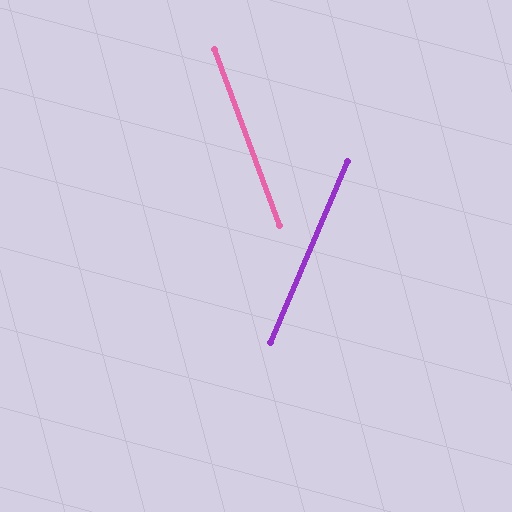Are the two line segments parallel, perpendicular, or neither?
Neither parallel nor perpendicular — they differ by about 43°.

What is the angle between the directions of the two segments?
Approximately 43 degrees.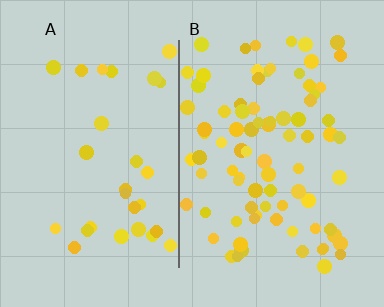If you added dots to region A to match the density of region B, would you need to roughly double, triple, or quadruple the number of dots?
Approximately triple.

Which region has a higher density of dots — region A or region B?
B (the right).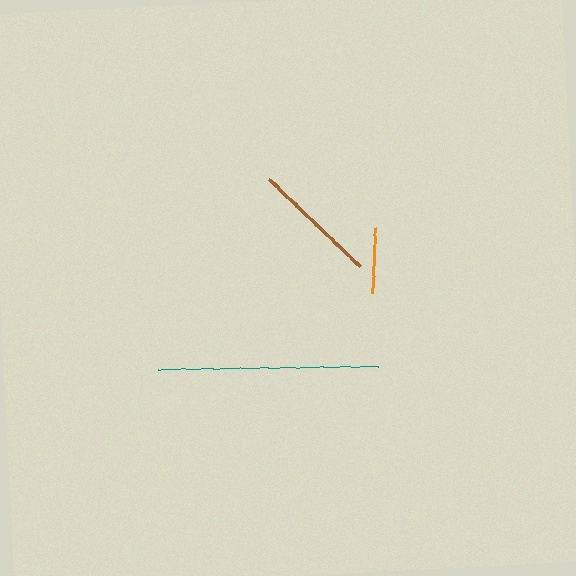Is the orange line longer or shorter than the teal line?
The teal line is longer than the orange line.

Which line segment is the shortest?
The orange line is the shortest at approximately 66 pixels.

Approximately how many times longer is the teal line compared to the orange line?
The teal line is approximately 3.4 times the length of the orange line.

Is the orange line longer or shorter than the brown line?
The brown line is longer than the orange line.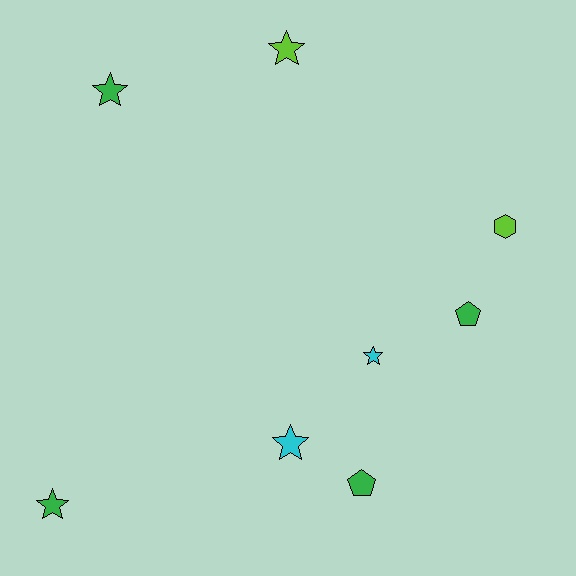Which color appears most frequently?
Green, with 4 objects.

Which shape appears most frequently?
Star, with 5 objects.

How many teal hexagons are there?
There are no teal hexagons.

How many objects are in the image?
There are 8 objects.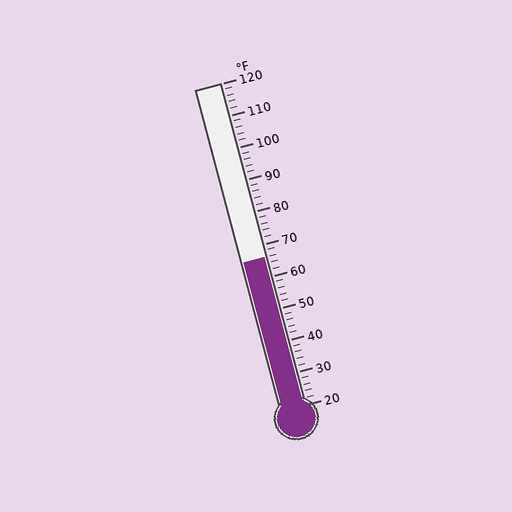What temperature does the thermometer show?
The thermometer shows approximately 66°F.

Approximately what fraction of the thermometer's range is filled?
The thermometer is filled to approximately 45% of its range.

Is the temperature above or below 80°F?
The temperature is below 80°F.